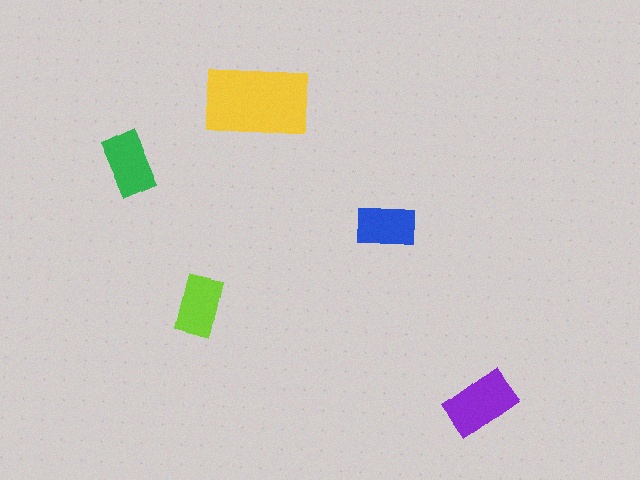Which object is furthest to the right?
The purple rectangle is rightmost.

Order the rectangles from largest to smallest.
the yellow one, the purple one, the green one, the lime one, the blue one.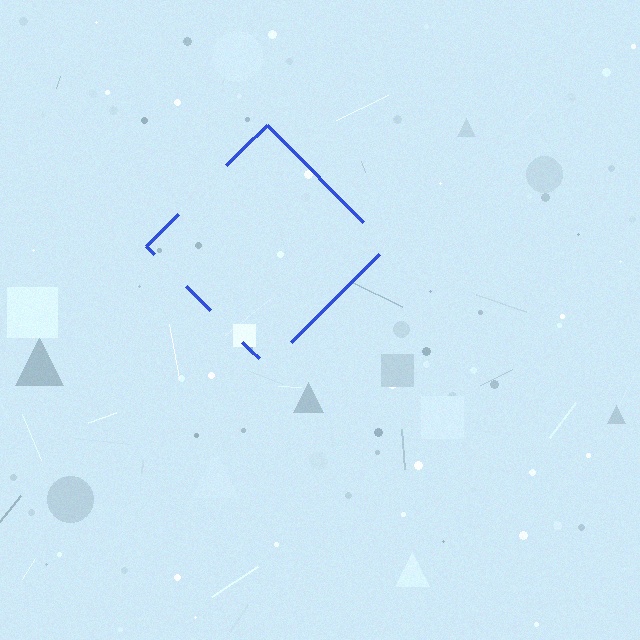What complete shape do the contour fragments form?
The contour fragments form a diamond.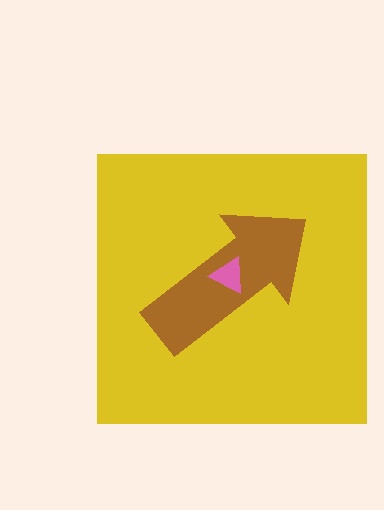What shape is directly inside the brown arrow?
The pink triangle.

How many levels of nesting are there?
3.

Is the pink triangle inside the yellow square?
Yes.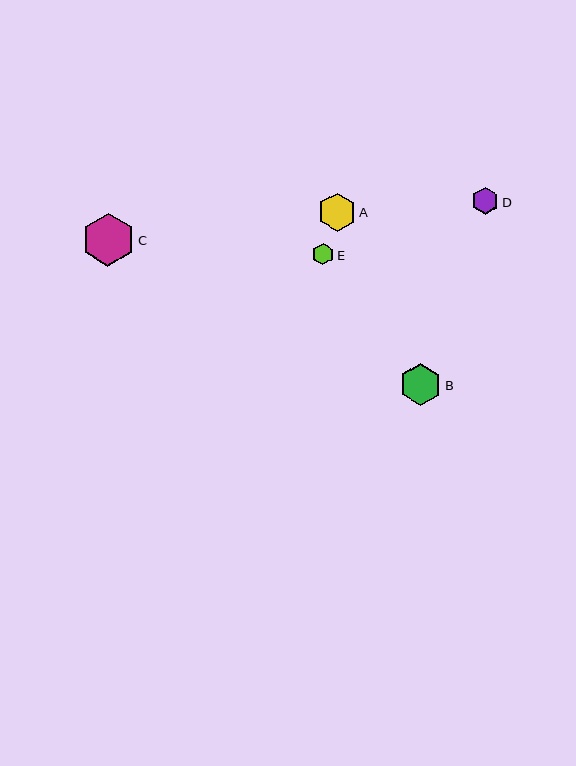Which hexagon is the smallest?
Hexagon E is the smallest with a size of approximately 21 pixels.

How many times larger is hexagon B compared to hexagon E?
Hexagon B is approximately 2.0 times the size of hexagon E.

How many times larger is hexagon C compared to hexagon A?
Hexagon C is approximately 1.4 times the size of hexagon A.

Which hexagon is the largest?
Hexagon C is the largest with a size of approximately 53 pixels.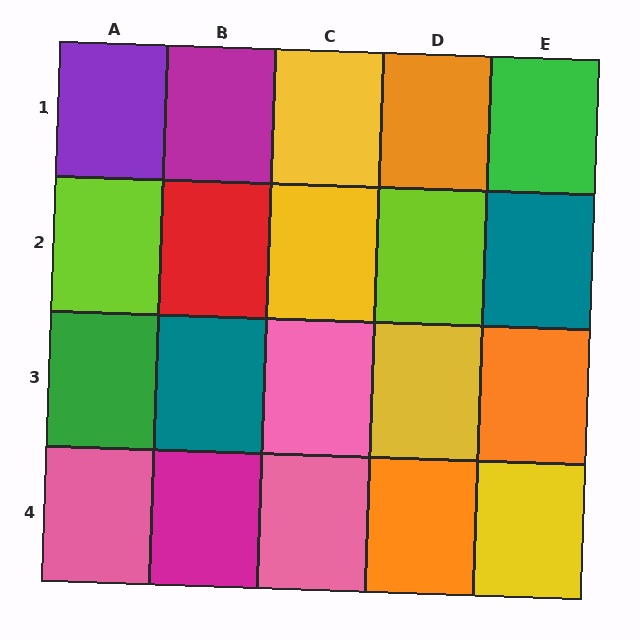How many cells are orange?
3 cells are orange.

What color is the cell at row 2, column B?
Red.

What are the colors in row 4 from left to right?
Pink, magenta, pink, orange, yellow.